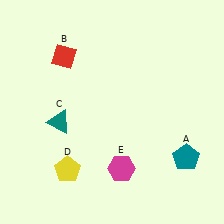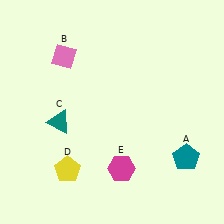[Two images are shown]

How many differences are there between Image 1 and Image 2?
There is 1 difference between the two images.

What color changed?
The diamond (B) changed from red in Image 1 to pink in Image 2.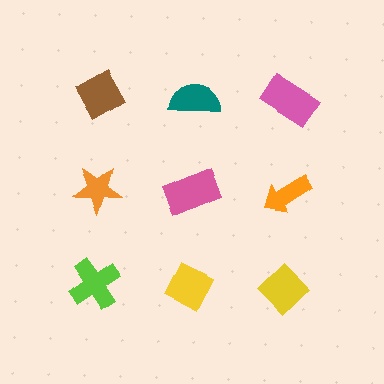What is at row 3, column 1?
A lime cross.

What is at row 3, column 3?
A yellow diamond.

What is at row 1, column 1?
A brown diamond.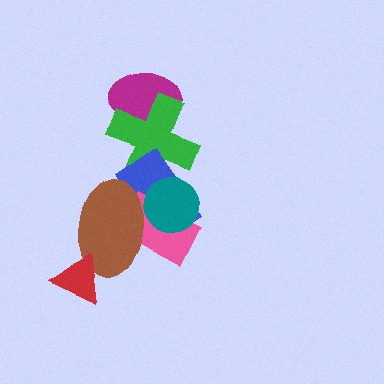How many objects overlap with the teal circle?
3 objects overlap with the teal circle.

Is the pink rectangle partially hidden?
Yes, it is partially covered by another shape.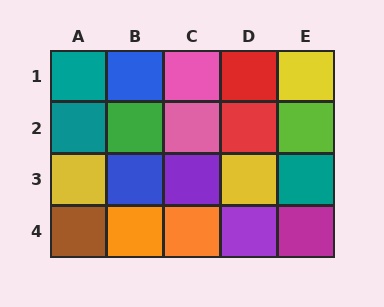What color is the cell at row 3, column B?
Blue.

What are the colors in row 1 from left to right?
Teal, blue, pink, red, yellow.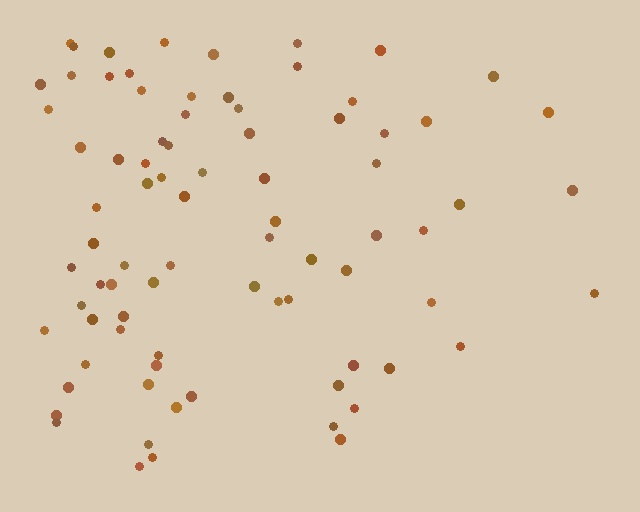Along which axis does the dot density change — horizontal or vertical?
Horizontal.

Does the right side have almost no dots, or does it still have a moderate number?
Still a moderate number, just noticeably fewer than the left.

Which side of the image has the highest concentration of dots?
The left.